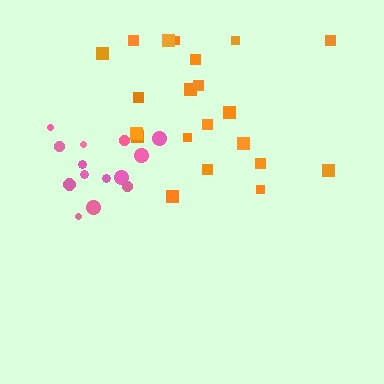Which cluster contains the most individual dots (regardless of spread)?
Orange (21).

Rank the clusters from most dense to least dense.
pink, orange.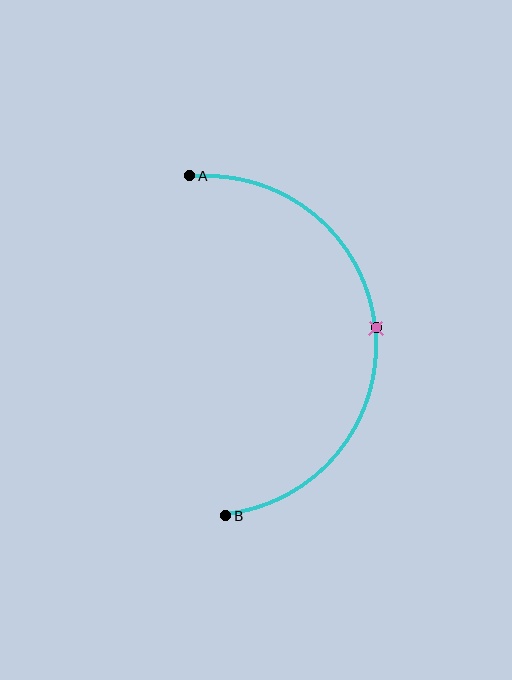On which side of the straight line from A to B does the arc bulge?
The arc bulges to the right of the straight line connecting A and B.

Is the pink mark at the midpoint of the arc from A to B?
Yes. The pink mark lies on the arc at equal arc-length from both A and B — it is the arc midpoint.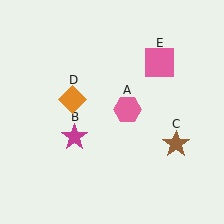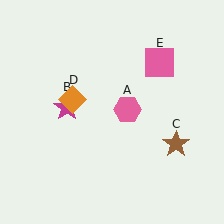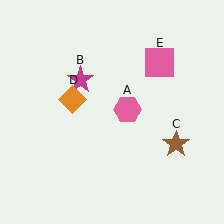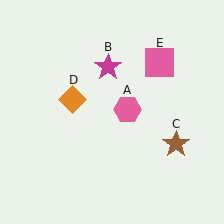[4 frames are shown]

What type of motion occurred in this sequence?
The magenta star (object B) rotated clockwise around the center of the scene.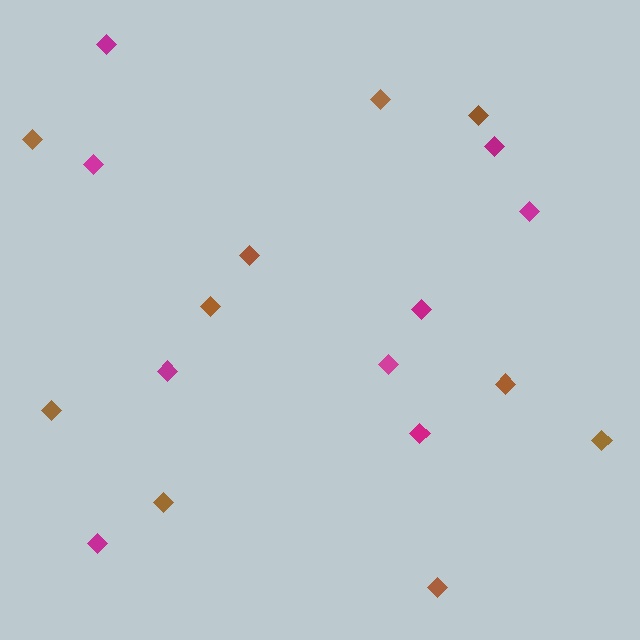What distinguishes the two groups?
There are 2 groups: one group of brown diamonds (10) and one group of magenta diamonds (9).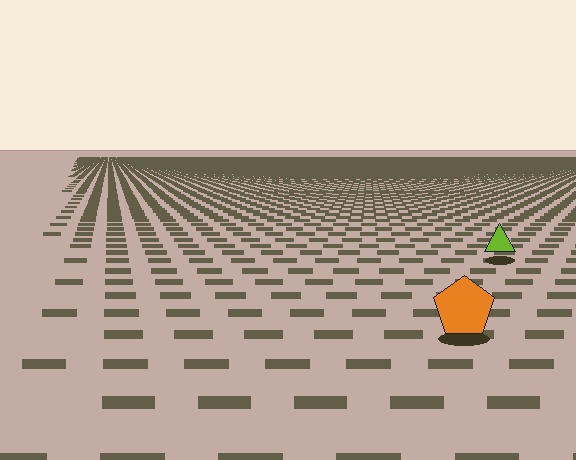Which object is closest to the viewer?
The orange pentagon is closest. The texture marks near it are larger and more spread out.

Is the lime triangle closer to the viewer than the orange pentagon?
No. The orange pentagon is closer — you can tell from the texture gradient: the ground texture is coarser near it.